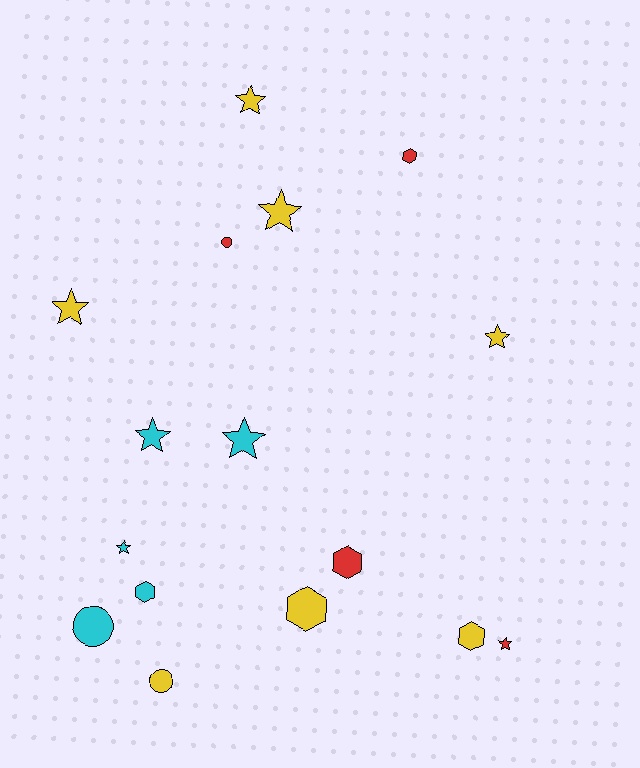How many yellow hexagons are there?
There are 2 yellow hexagons.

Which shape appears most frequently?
Star, with 8 objects.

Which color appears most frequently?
Yellow, with 7 objects.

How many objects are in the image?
There are 16 objects.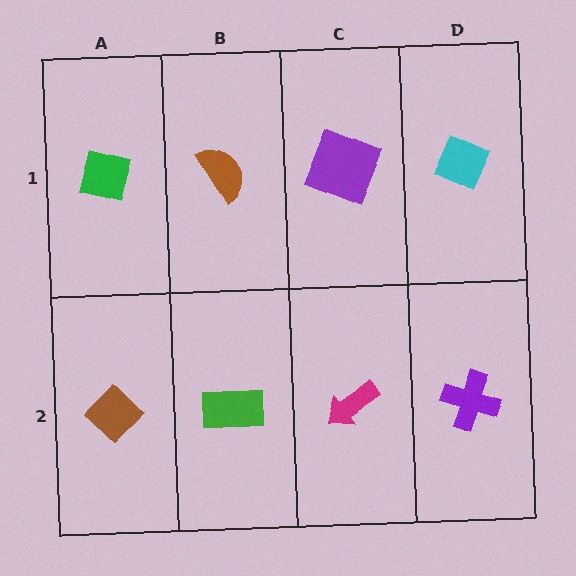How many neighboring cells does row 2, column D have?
2.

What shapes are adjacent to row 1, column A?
A brown diamond (row 2, column A), a brown semicircle (row 1, column B).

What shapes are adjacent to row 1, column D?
A purple cross (row 2, column D), a purple square (row 1, column C).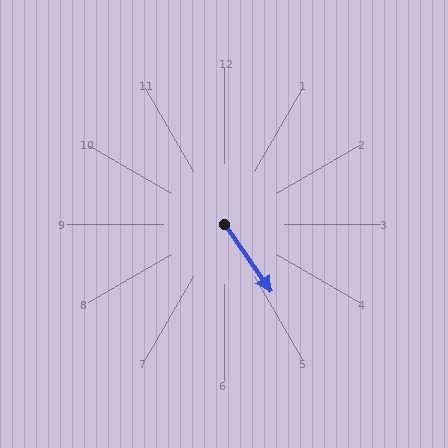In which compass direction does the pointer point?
Southeast.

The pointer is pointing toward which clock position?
Roughly 5 o'clock.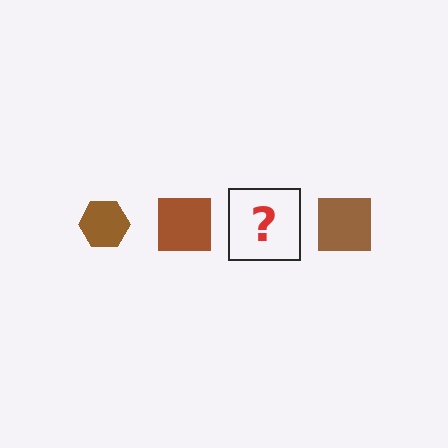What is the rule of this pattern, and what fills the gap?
The rule is that the pattern cycles through hexagon, square shapes in brown. The gap should be filled with a brown hexagon.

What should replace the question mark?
The question mark should be replaced with a brown hexagon.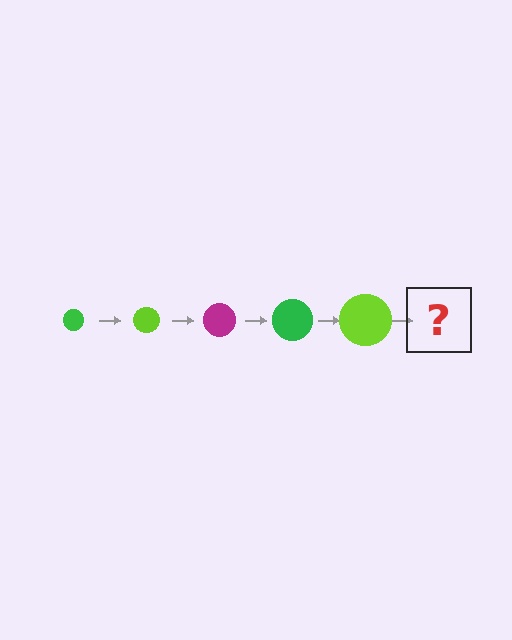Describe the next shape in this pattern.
It should be a magenta circle, larger than the previous one.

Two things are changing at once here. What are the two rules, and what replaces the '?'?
The two rules are that the circle grows larger each step and the color cycles through green, lime, and magenta. The '?' should be a magenta circle, larger than the previous one.